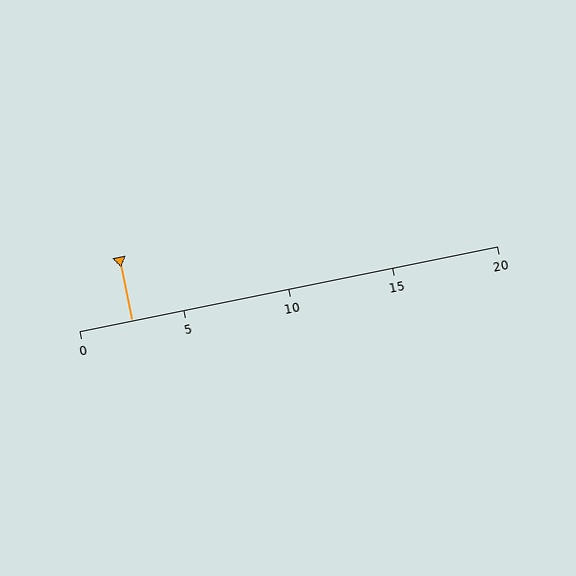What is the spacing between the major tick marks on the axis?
The major ticks are spaced 5 apart.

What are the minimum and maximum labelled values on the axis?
The axis runs from 0 to 20.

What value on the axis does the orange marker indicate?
The marker indicates approximately 2.5.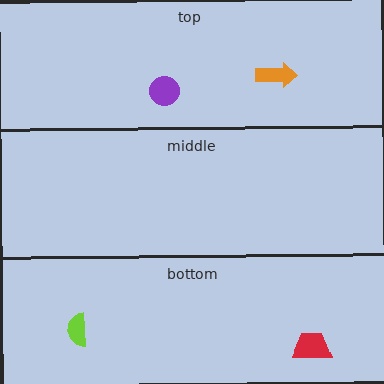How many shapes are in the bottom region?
2.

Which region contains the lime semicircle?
The bottom region.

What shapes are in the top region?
The purple circle, the orange arrow.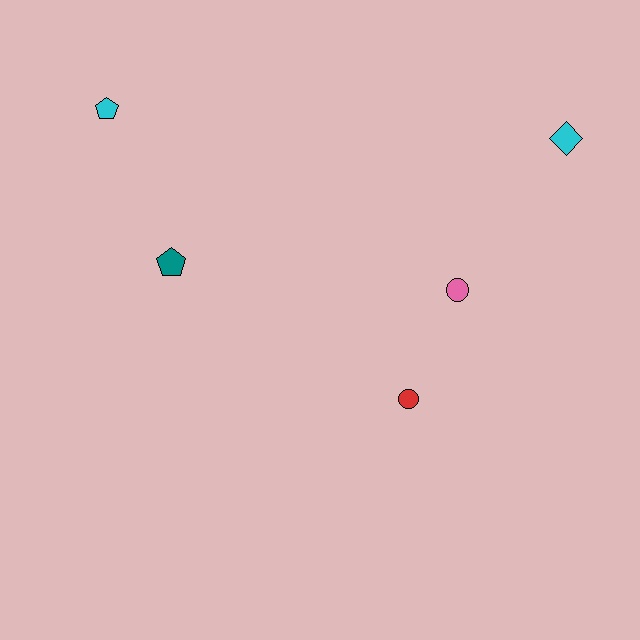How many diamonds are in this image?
There is 1 diamond.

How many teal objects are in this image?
There is 1 teal object.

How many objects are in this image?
There are 5 objects.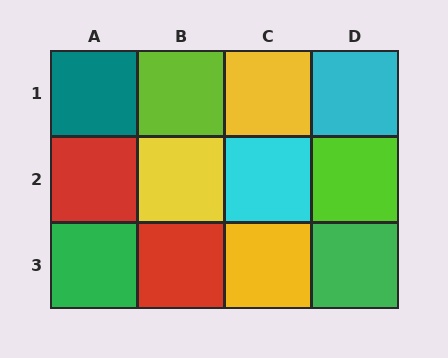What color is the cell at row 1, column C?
Yellow.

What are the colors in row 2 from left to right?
Red, yellow, cyan, lime.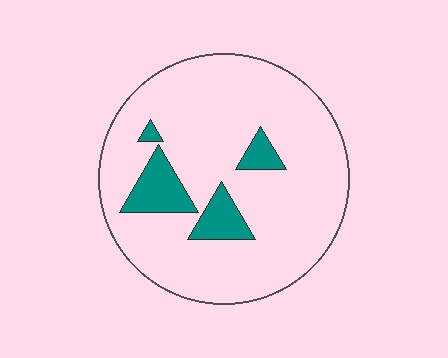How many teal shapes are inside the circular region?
4.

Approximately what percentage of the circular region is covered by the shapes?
Approximately 15%.